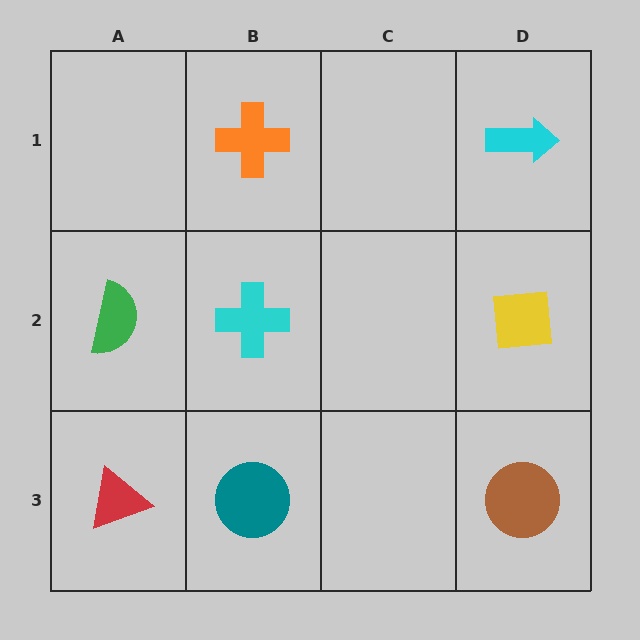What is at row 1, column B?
An orange cross.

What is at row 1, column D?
A cyan arrow.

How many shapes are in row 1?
2 shapes.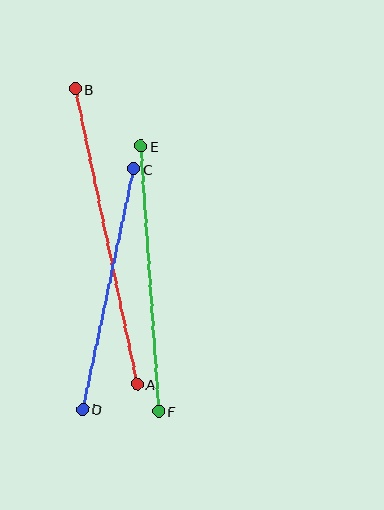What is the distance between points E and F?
The distance is approximately 266 pixels.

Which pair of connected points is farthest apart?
Points A and B are farthest apart.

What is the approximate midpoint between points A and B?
The midpoint is at approximately (106, 237) pixels.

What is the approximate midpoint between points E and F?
The midpoint is at approximately (150, 279) pixels.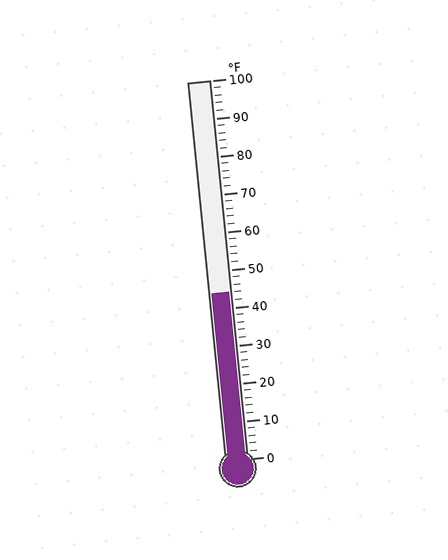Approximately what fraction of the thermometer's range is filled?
The thermometer is filled to approximately 45% of its range.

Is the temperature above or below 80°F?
The temperature is below 80°F.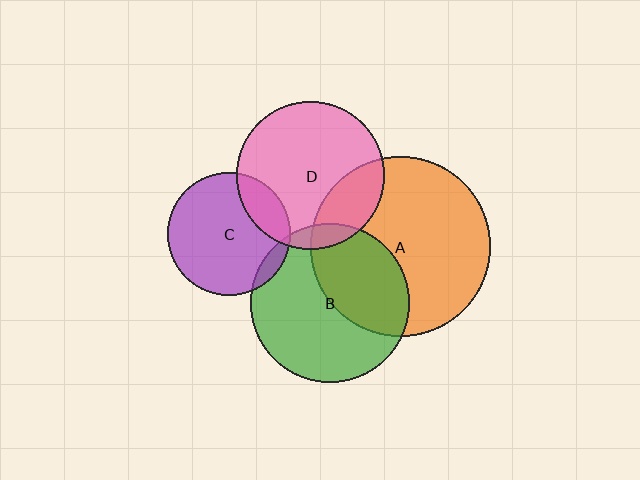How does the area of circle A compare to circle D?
Approximately 1.5 times.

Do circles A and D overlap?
Yes.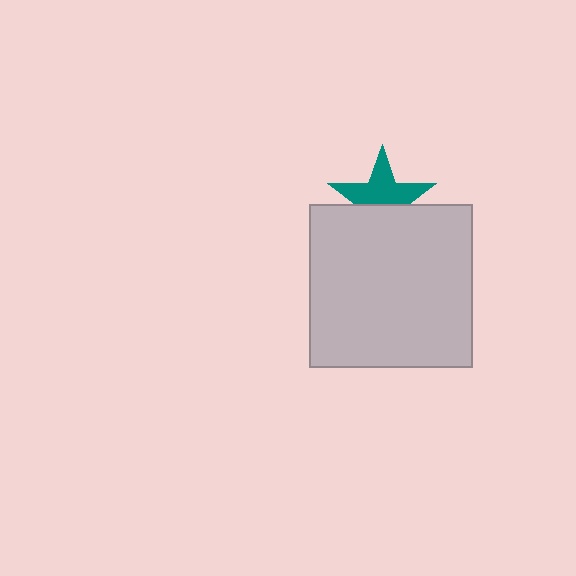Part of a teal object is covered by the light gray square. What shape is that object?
It is a star.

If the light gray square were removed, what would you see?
You would see the complete teal star.